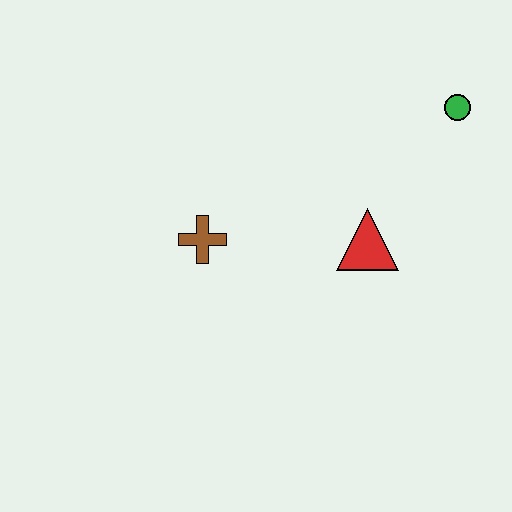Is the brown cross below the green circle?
Yes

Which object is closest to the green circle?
The red triangle is closest to the green circle.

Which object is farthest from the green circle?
The brown cross is farthest from the green circle.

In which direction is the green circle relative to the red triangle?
The green circle is above the red triangle.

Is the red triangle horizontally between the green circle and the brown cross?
Yes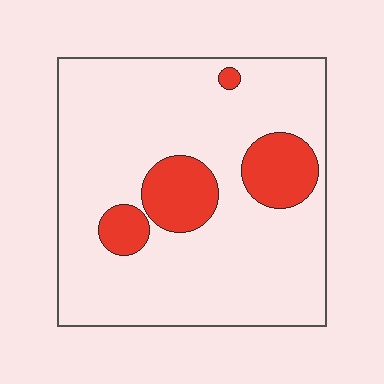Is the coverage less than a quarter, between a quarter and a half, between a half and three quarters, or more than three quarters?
Less than a quarter.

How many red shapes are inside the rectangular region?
4.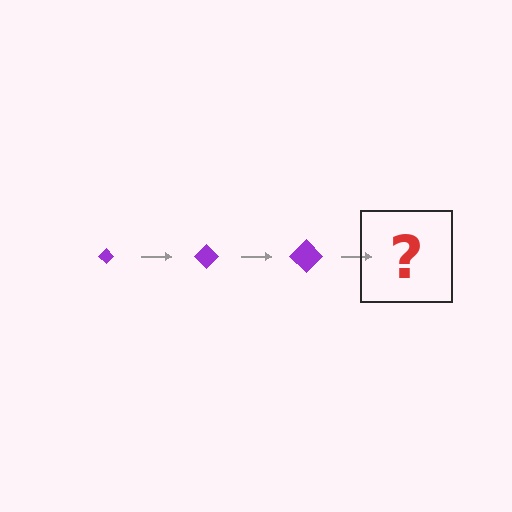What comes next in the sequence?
The next element should be a purple diamond, larger than the previous one.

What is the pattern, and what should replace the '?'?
The pattern is that the diamond gets progressively larger each step. The '?' should be a purple diamond, larger than the previous one.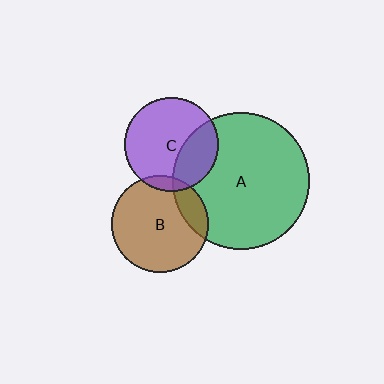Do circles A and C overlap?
Yes.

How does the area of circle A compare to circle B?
Approximately 2.0 times.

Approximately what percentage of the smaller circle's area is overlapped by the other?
Approximately 30%.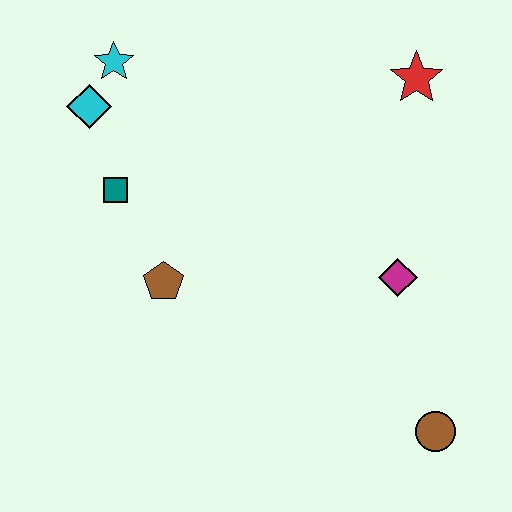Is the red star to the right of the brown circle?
No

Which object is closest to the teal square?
The cyan diamond is closest to the teal square.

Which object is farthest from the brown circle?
The cyan star is farthest from the brown circle.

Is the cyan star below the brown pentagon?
No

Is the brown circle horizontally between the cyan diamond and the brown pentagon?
No